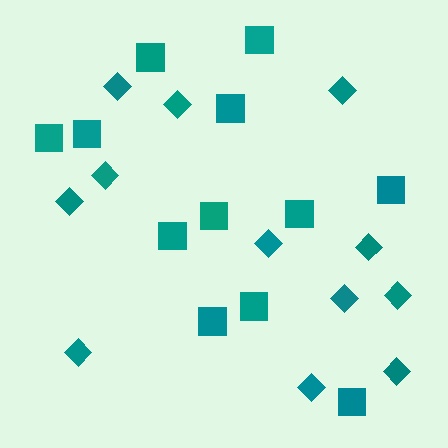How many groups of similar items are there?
There are 2 groups: one group of squares (12) and one group of diamonds (12).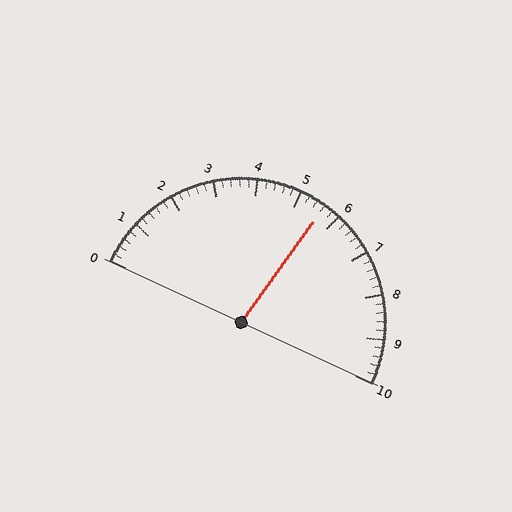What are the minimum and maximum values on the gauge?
The gauge ranges from 0 to 10.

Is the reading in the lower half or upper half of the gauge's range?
The reading is in the upper half of the range (0 to 10).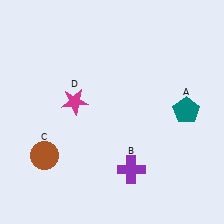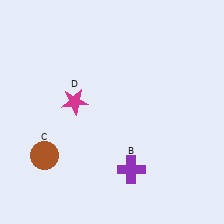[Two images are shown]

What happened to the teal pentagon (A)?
The teal pentagon (A) was removed in Image 2. It was in the top-right area of Image 1.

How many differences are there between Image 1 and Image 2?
There is 1 difference between the two images.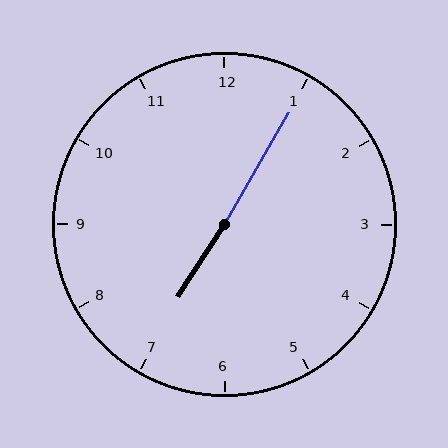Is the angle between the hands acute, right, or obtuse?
It is obtuse.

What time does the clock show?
7:05.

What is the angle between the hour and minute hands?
Approximately 178 degrees.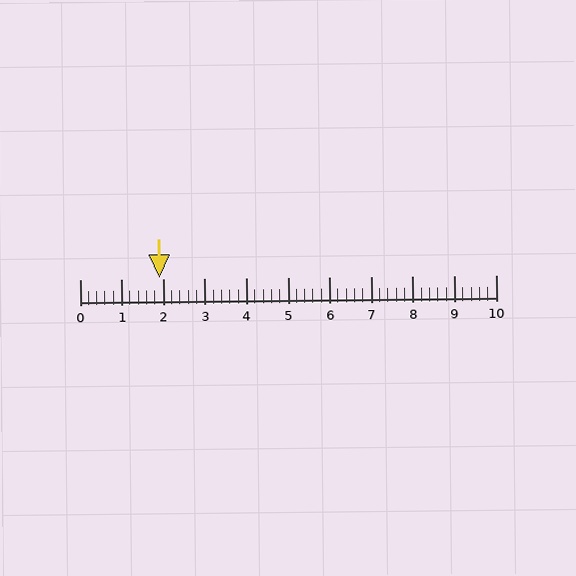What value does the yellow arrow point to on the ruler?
The yellow arrow points to approximately 1.9.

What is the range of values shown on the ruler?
The ruler shows values from 0 to 10.